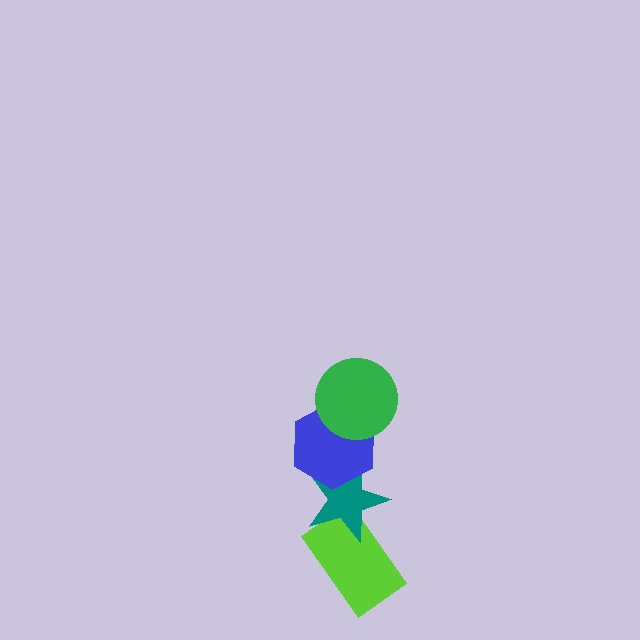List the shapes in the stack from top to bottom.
From top to bottom: the green circle, the blue hexagon, the teal star, the lime rectangle.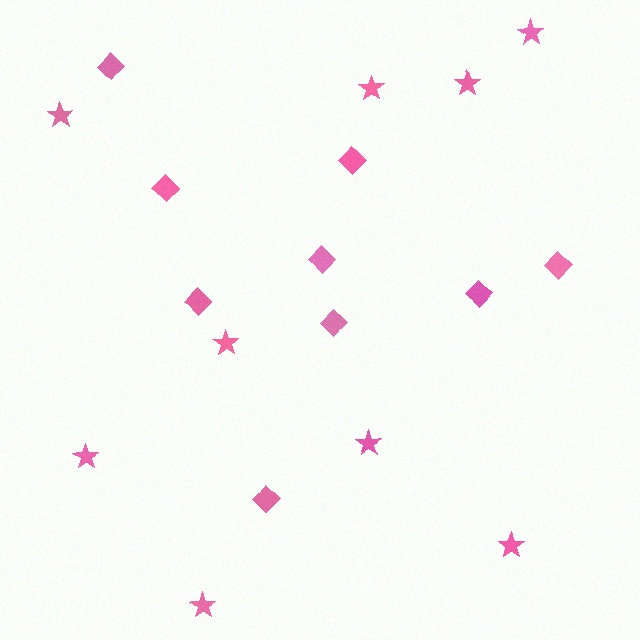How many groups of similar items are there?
There are 2 groups: one group of stars (9) and one group of diamonds (9).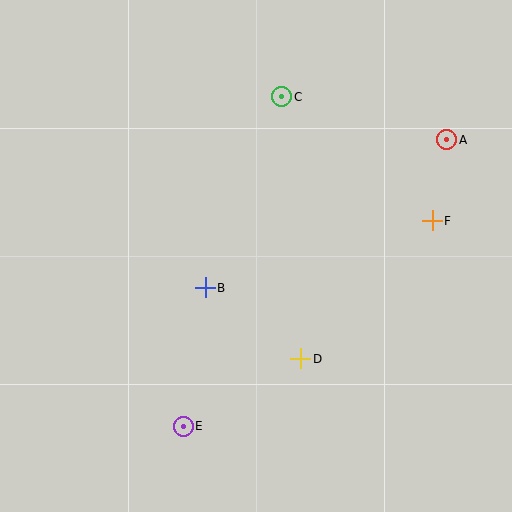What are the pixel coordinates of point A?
Point A is at (447, 140).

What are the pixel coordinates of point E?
Point E is at (183, 426).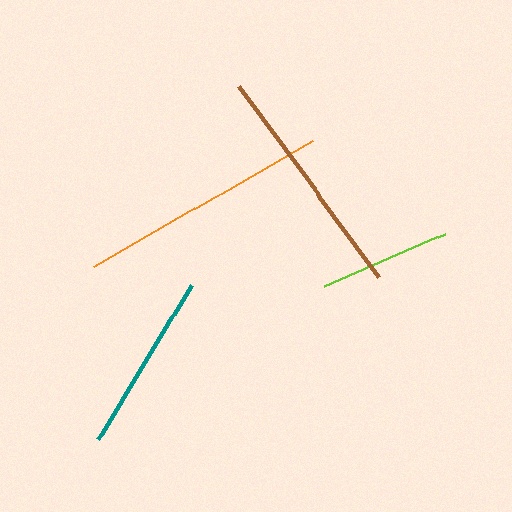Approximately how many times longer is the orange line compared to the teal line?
The orange line is approximately 1.4 times the length of the teal line.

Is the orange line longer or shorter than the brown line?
The orange line is longer than the brown line.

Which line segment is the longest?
The orange line is the longest at approximately 252 pixels.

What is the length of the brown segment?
The brown segment is approximately 237 pixels long.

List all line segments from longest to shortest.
From longest to shortest: orange, brown, teal, lime.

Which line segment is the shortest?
The lime line is the shortest at approximately 132 pixels.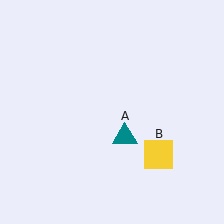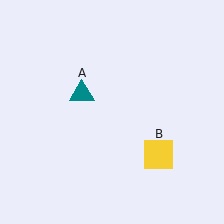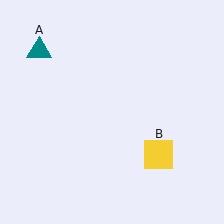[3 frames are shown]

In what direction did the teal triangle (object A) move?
The teal triangle (object A) moved up and to the left.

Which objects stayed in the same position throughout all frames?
Yellow square (object B) remained stationary.